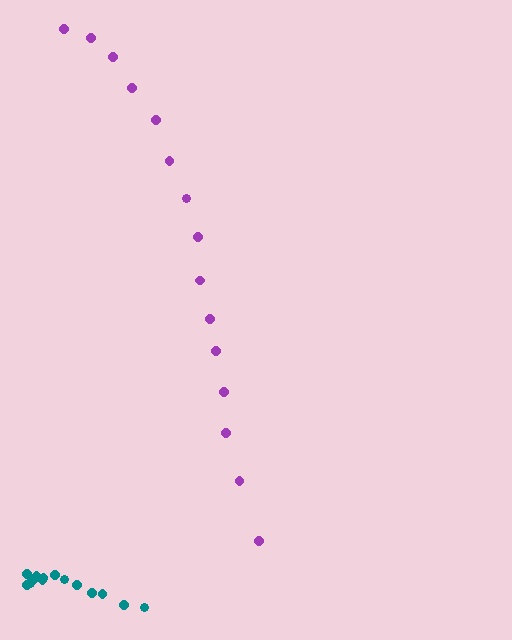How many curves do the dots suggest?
There are 2 distinct paths.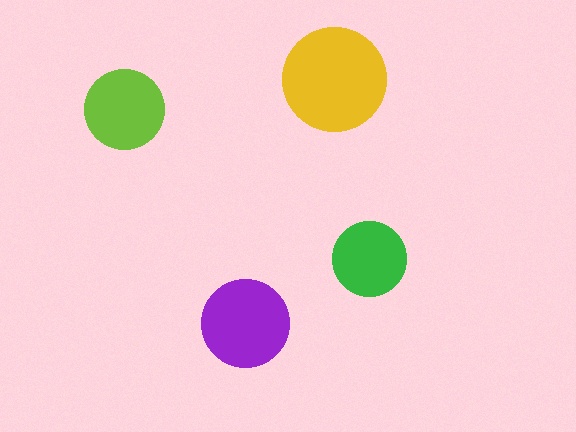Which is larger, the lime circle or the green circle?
The lime one.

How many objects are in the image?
There are 4 objects in the image.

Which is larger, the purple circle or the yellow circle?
The yellow one.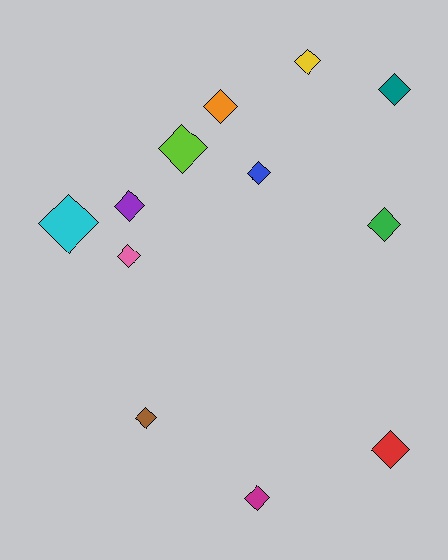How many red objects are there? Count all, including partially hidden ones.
There is 1 red object.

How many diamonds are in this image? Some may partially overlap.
There are 12 diamonds.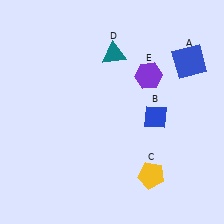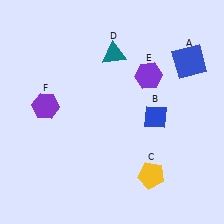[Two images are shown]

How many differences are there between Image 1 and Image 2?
There is 1 difference between the two images.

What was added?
A purple hexagon (F) was added in Image 2.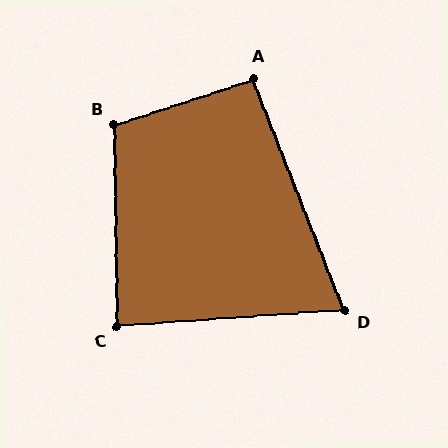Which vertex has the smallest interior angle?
D, at approximately 73 degrees.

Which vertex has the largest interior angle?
B, at approximately 107 degrees.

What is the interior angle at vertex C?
Approximately 87 degrees (approximately right).